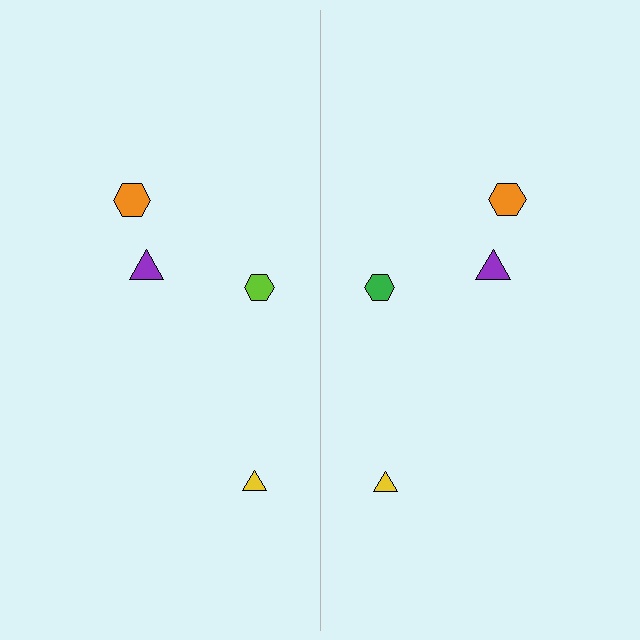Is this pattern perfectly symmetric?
No, the pattern is not perfectly symmetric. The green hexagon on the right side breaks the symmetry — its mirror counterpart is lime.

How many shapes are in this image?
There are 8 shapes in this image.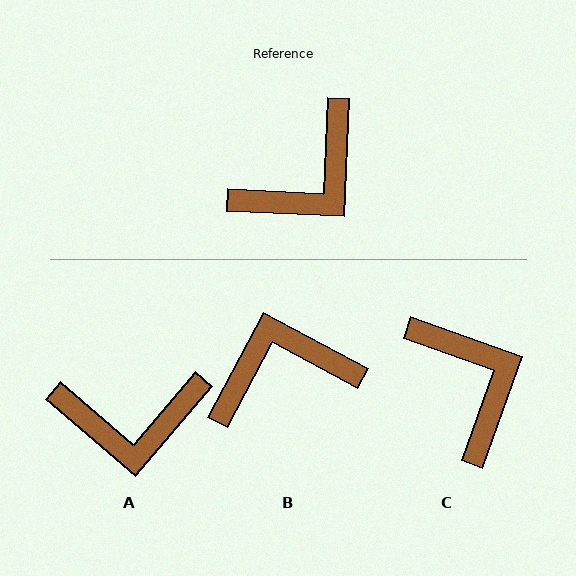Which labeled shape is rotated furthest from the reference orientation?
B, about 154 degrees away.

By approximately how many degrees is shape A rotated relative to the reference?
Approximately 38 degrees clockwise.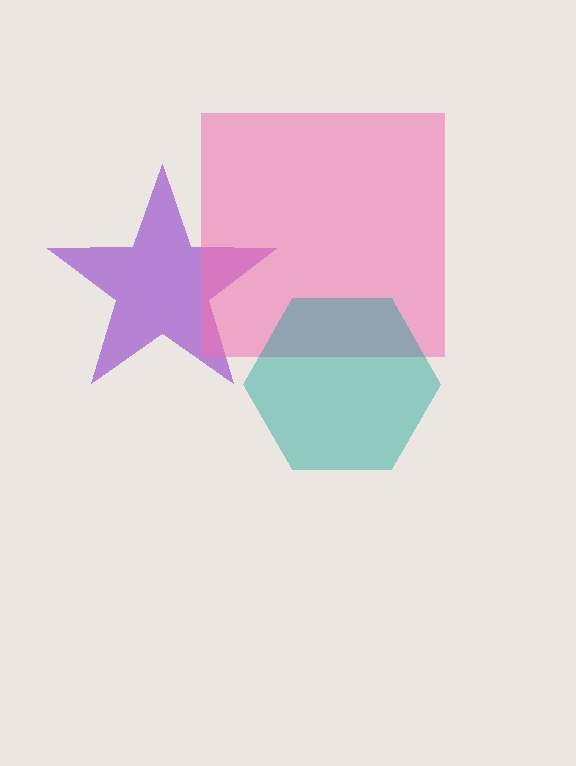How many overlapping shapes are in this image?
There are 3 overlapping shapes in the image.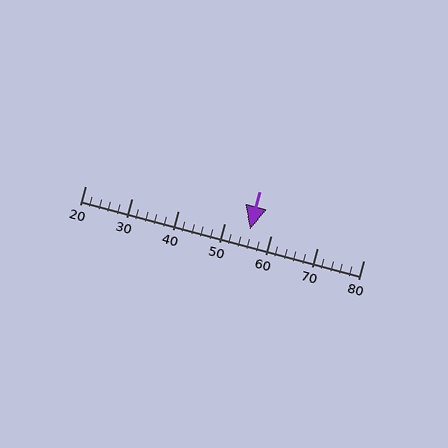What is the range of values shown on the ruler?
The ruler shows values from 20 to 80.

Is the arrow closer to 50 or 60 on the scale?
The arrow is closer to 60.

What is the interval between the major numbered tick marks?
The major tick marks are spaced 10 units apart.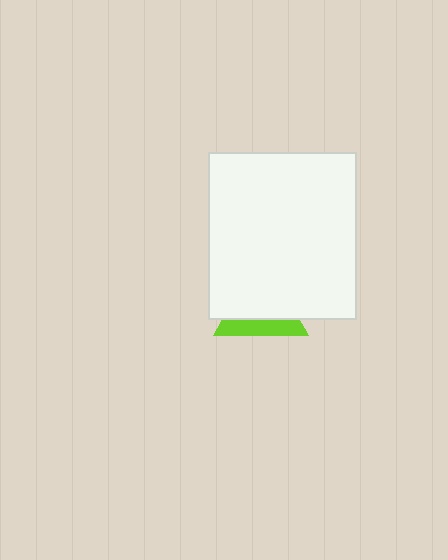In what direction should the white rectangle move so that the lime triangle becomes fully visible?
The white rectangle should move up. That is the shortest direction to clear the overlap and leave the lime triangle fully visible.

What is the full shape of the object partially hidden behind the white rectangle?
The partially hidden object is a lime triangle.